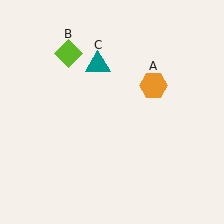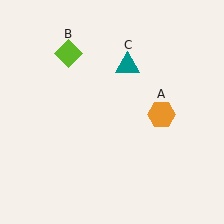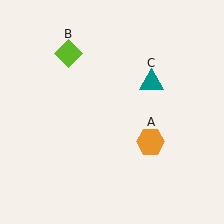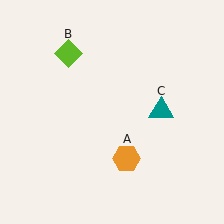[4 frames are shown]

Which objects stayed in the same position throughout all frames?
Lime diamond (object B) remained stationary.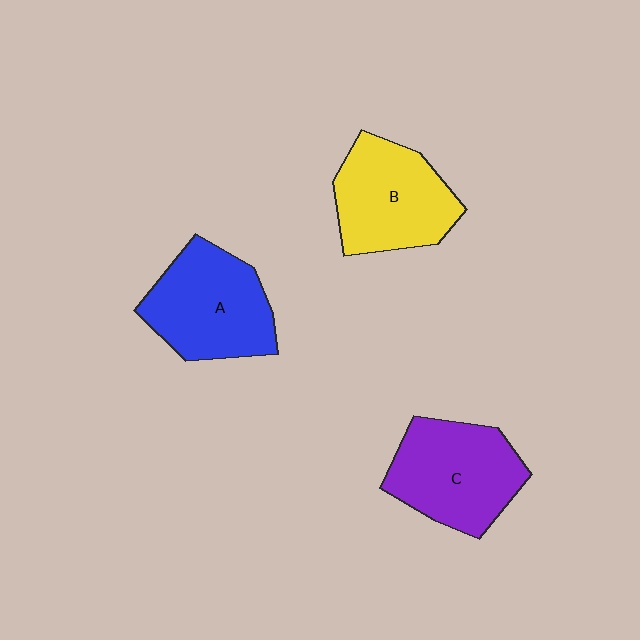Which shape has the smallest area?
Shape B (yellow).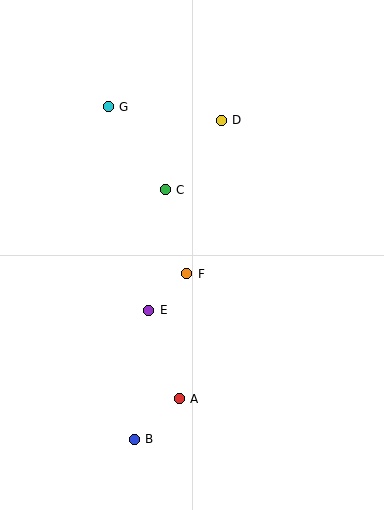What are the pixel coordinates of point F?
Point F is at (187, 274).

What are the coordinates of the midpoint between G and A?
The midpoint between G and A is at (144, 253).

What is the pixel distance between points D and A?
The distance between D and A is 282 pixels.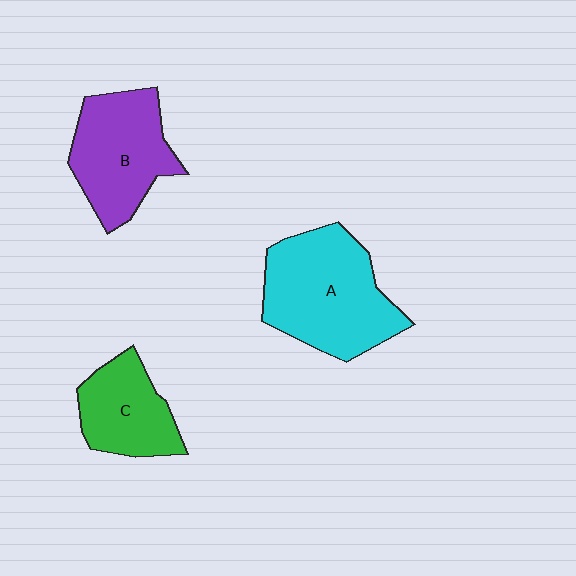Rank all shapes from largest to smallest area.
From largest to smallest: A (cyan), B (purple), C (green).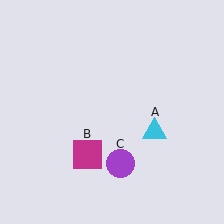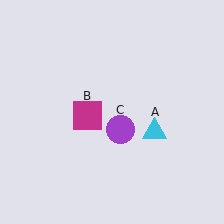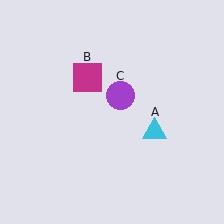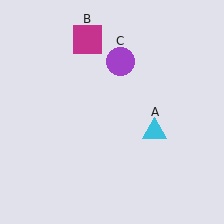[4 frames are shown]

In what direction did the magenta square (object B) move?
The magenta square (object B) moved up.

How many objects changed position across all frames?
2 objects changed position: magenta square (object B), purple circle (object C).